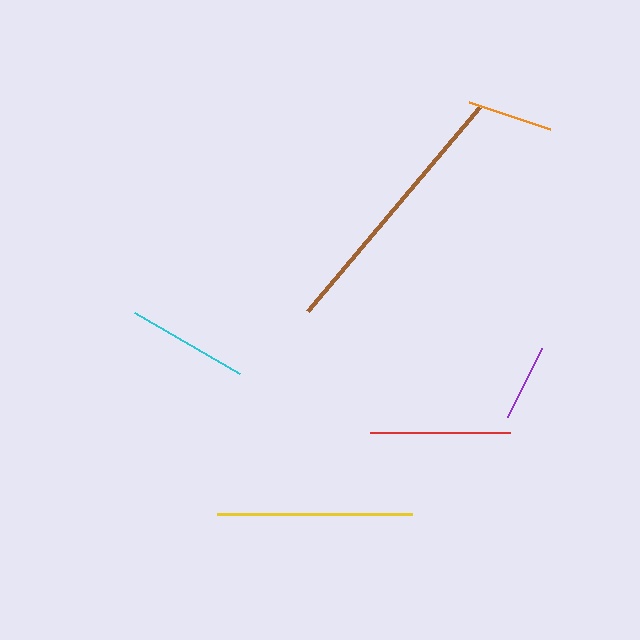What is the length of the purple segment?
The purple segment is approximately 77 pixels long.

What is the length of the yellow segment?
The yellow segment is approximately 194 pixels long.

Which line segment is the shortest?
The purple line is the shortest at approximately 77 pixels.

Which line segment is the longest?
The brown line is the longest at approximately 266 pixels.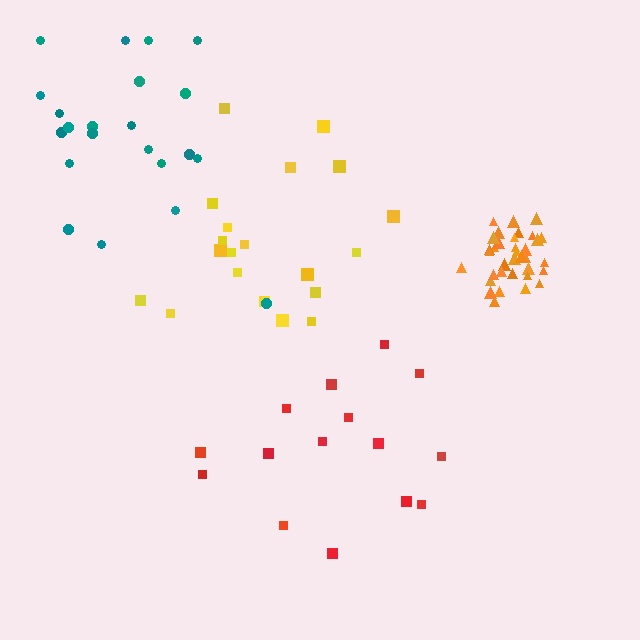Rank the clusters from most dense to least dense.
orange, teal, yellow, red.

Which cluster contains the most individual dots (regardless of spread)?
Orange (35).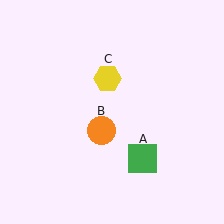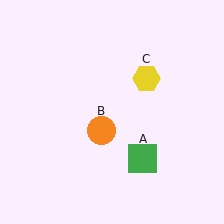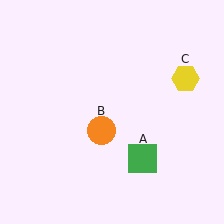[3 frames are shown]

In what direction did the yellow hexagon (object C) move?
The yellow hexagon (object C) moved right.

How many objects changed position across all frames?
1 object changed position: yellow hexagon (object C).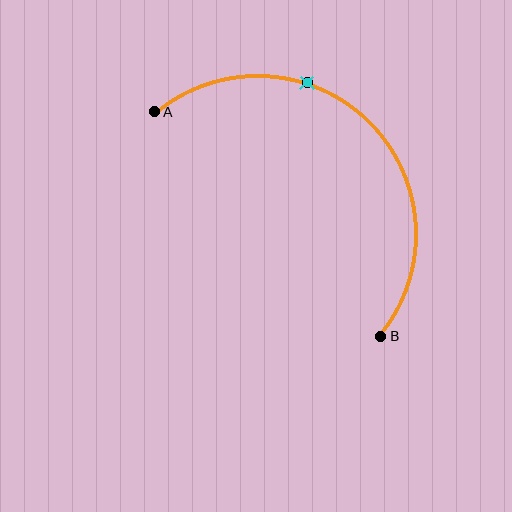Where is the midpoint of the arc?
The arc midpoint is the point on the curve farthest from the straight line joining A and B. It sits above and to the right of that line.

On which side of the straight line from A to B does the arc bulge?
The arc bulges above and to the right of the straight line connecting A and B.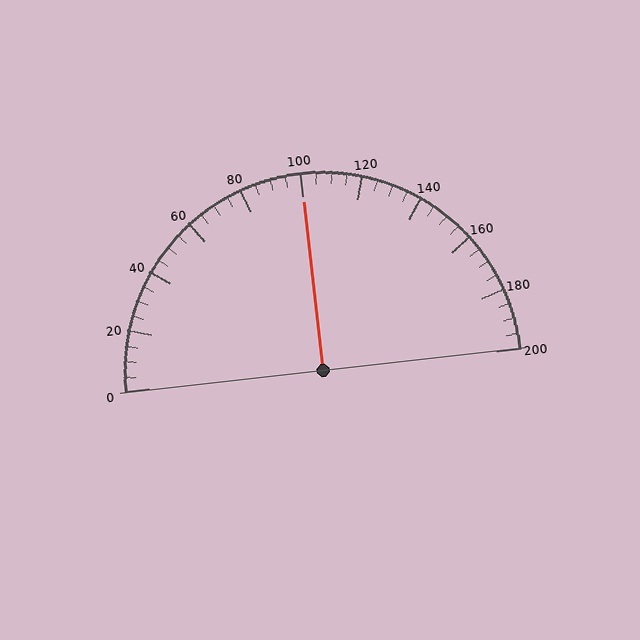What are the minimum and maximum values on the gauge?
The gauge ranges from 0 to 200.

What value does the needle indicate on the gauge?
The needle indicates approximately 100.